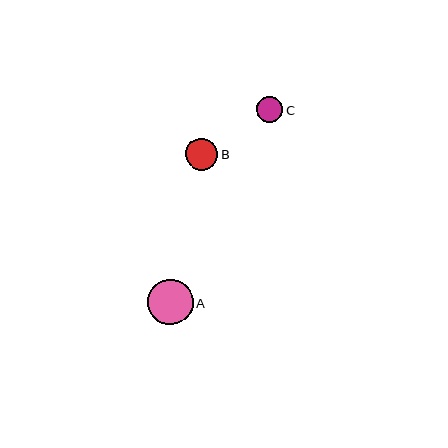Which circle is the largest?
Circle A is the largest with a size of approximately 46 pixels.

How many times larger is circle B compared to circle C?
Circle B is approximately 1.2 times the size of circle C.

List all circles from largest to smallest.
From largest to smallest: A, B, C.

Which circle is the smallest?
Circle C is the smallest with a size of approximately 26 pixels.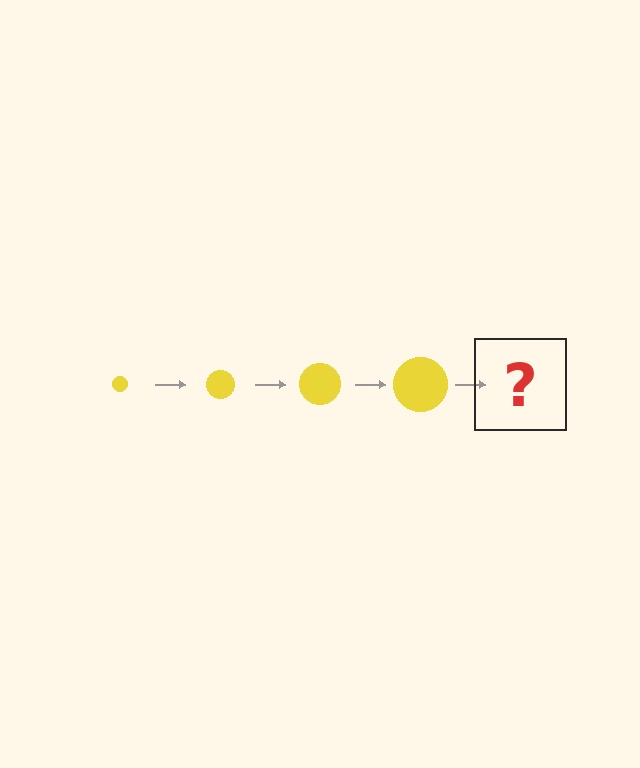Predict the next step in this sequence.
The next step is a yellow circle, larger than the previous one.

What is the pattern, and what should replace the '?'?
The pattern is that the circle gets progressively larger each step. The '?' should be a yellow circle, larger than the previous one.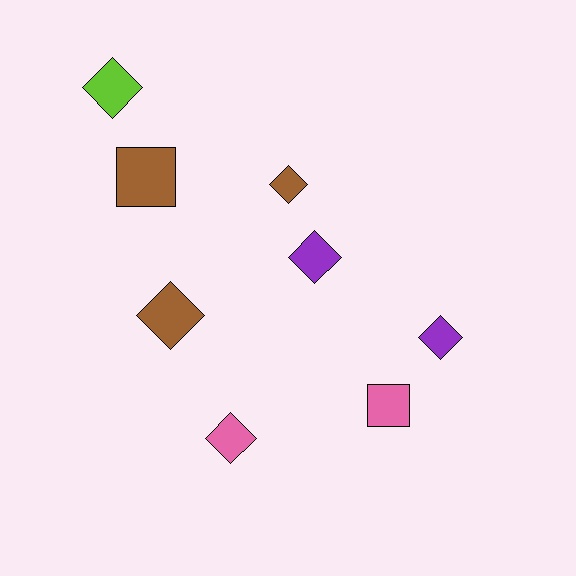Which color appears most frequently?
Brown, with 3 objects.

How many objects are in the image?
There are 8 objects.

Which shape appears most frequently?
Diamond, with 6 objects.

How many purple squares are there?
There are no purple squares.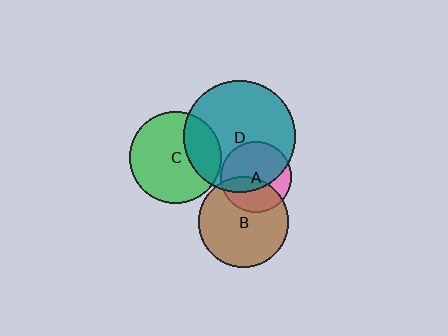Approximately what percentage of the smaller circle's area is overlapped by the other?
Approximately 30%.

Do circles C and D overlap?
Yes.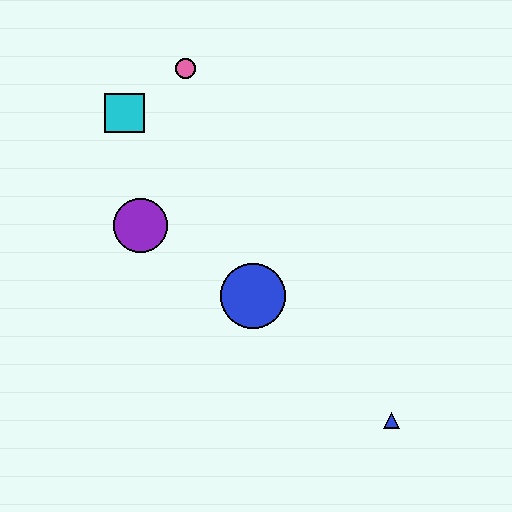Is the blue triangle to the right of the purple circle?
Yes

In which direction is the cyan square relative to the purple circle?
The cyan square is above the purple circle.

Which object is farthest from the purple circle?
The blue triangle is farthest from the purple circle.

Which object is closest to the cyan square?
The pink circle is closest to the cyan square.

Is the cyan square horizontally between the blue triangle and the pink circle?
No